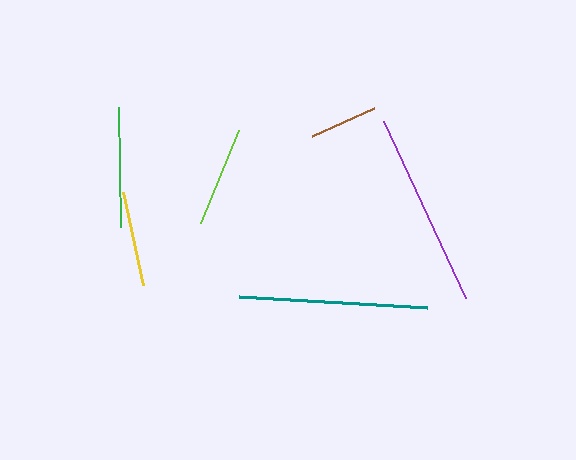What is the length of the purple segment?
The purple segment is approximately 195 pixels long.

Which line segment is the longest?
The purple line is the longest at approximately 195 pixels.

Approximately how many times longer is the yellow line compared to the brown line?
The yellow line is approximately 1.4 times the length of the brown line.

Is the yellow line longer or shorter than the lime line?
The lime line is longer than the yellow line.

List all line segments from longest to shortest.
From longest to shortest: purple, teal, green, lime, yellow, brown.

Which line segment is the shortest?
The brown line is the shortest at approximately 69 pixels.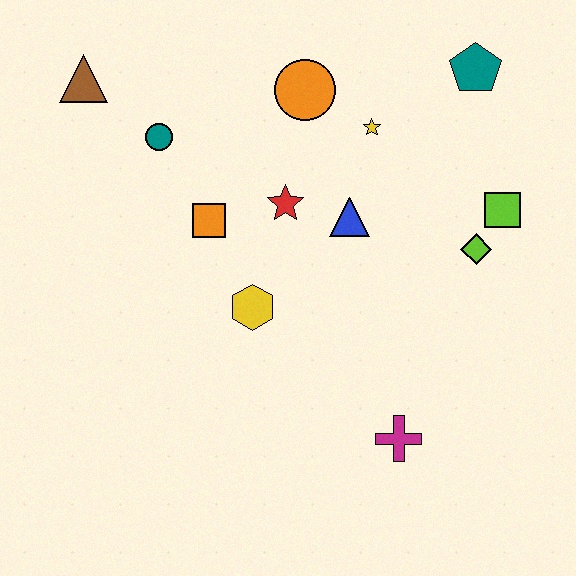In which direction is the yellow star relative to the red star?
The yellow star is to the right of the red star.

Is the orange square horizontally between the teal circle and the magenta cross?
Yes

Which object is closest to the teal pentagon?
The yellow star is closest to the teal pentagon.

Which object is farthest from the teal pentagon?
The brown triangle is farthest from the teal pentagon.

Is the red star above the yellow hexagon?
Yes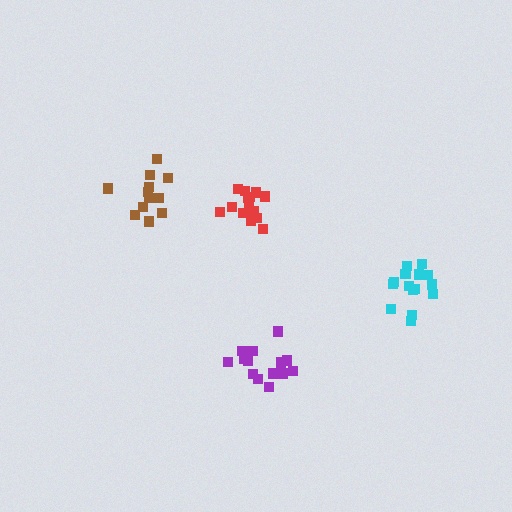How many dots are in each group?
Group 1: 15 dots, Group 2: 14 dots, Group 3: 16 dots, Group 4: 12 dots (57 total).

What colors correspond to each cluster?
The clusters are colored: cyan, purple, red, brown.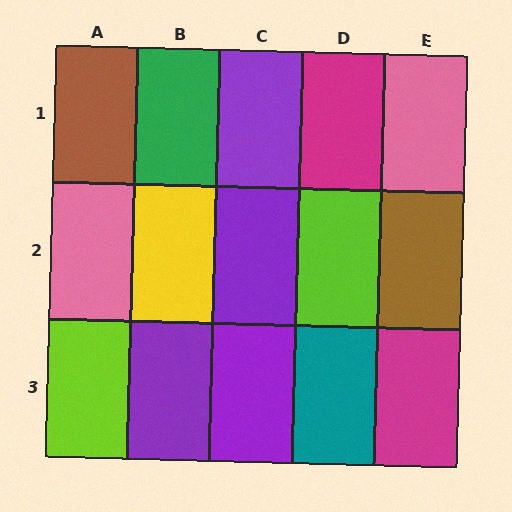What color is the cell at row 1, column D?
Magenta.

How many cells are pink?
2 cells are pink.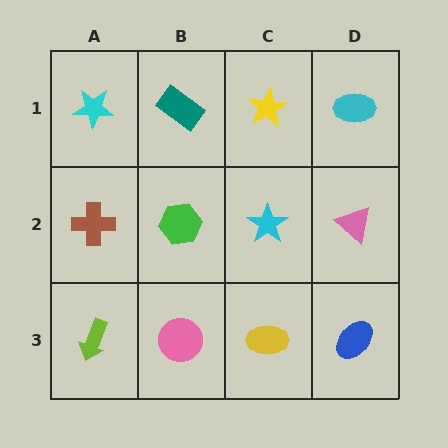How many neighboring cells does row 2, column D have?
3.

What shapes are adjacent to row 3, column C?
A cyan star (row 2, column C), a pink circle (row 3, column B), a blue ellipse (row 3, column D).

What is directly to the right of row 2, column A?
A green hexagon.